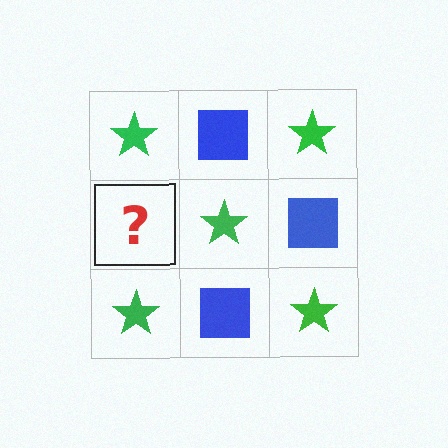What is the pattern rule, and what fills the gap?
The rule is that it alternates green star and blue square in a checkerboard pattern. The gap should be filled with a blue square.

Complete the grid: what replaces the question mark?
The question mark should be replaced with a blue square.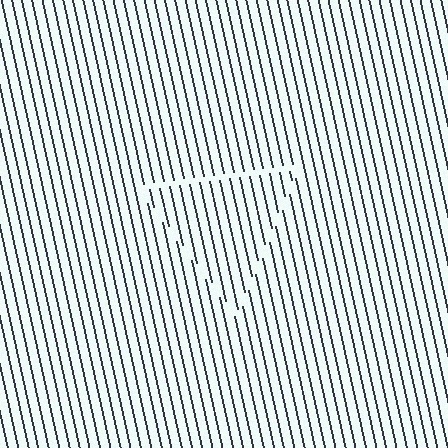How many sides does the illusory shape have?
3 sides — the line-ends trace a triangle.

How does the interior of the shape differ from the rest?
The interior of the shape contains the same grating, shifted by half a period — the contour is defined by the phase discontinuity where line-ends from the inner and outer gratings abut.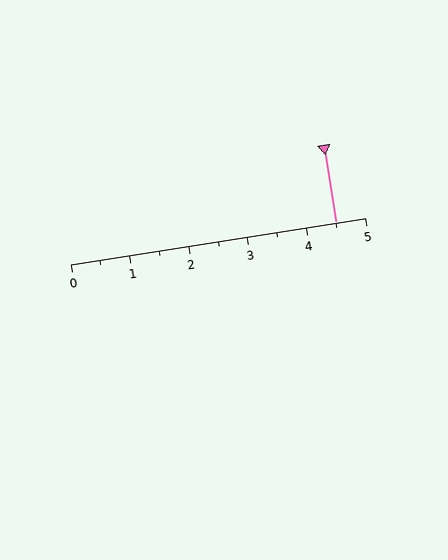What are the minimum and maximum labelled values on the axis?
The axis runs from 0 to 5.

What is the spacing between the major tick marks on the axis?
The major ticks are spaced 1 apart.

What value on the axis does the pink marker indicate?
The marker indicates approximately 4.5.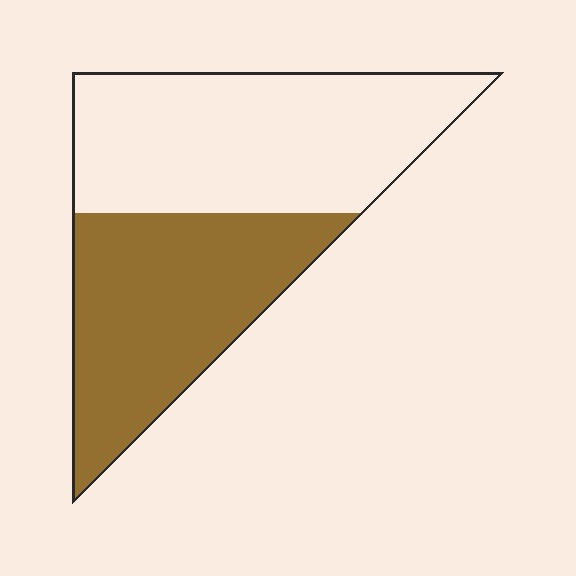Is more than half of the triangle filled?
No.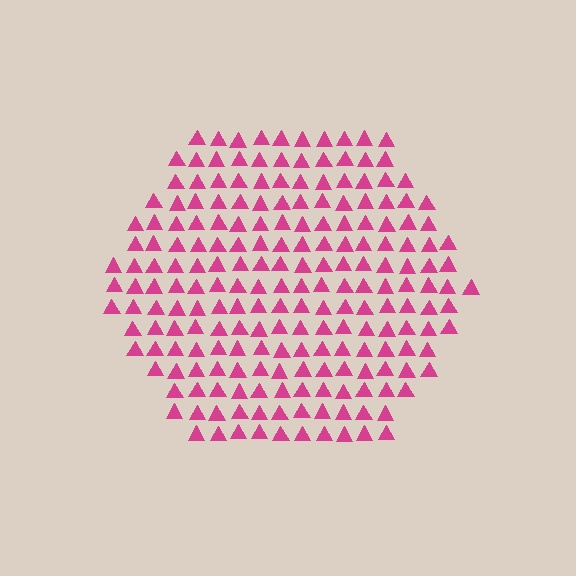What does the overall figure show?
The overall figure shows a hexagon.